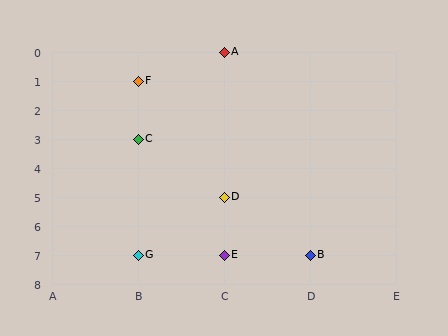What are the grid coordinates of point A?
Point A is at grid coordinates (C, 0).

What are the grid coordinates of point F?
Point F is at grid coordinates (B, 1).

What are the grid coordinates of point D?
Point D is at grid coordinates (C, 5).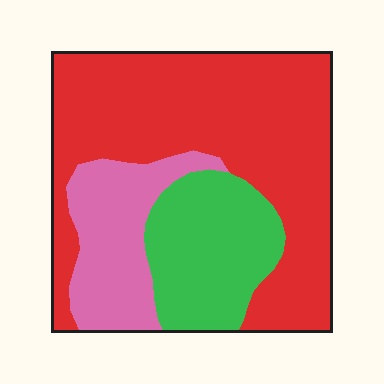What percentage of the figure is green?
Green covers roughly 20% of the figure.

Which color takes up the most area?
Red, at roughly 60%.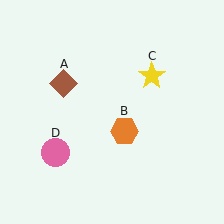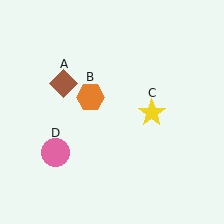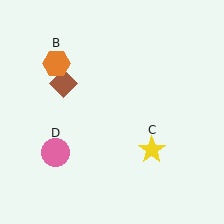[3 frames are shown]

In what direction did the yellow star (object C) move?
The yellow star (object C) moved down.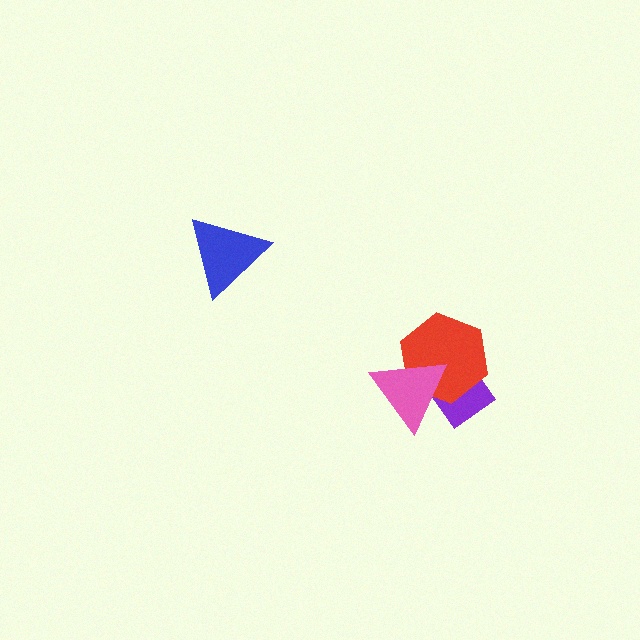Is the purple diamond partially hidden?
Yes, it is partially covered by another shape.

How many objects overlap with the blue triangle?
0 objects overlap with the blue triangle.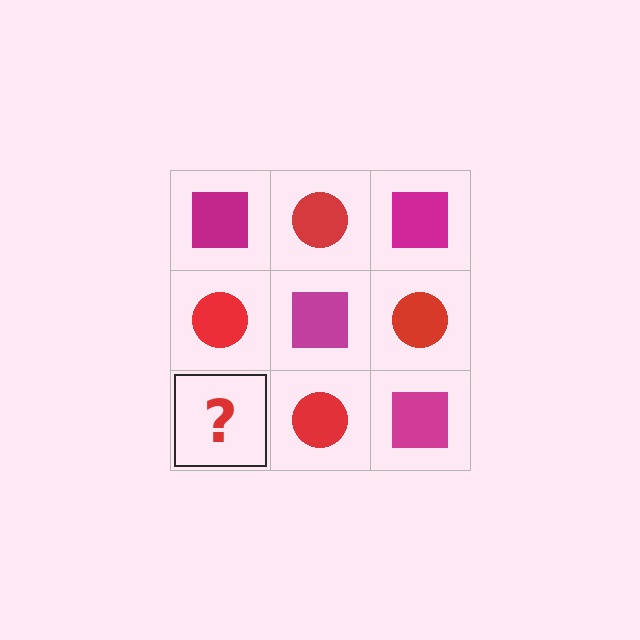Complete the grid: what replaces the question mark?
The question mark should be replaced with a magenta square.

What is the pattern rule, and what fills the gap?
The rule is that it alternates magenta square and red circle in a checkerboard pattern. The gap should be filled with a magenta square.